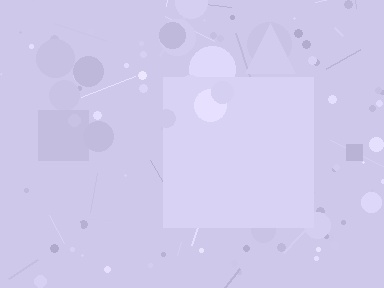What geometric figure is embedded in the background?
A square is embedded in the background.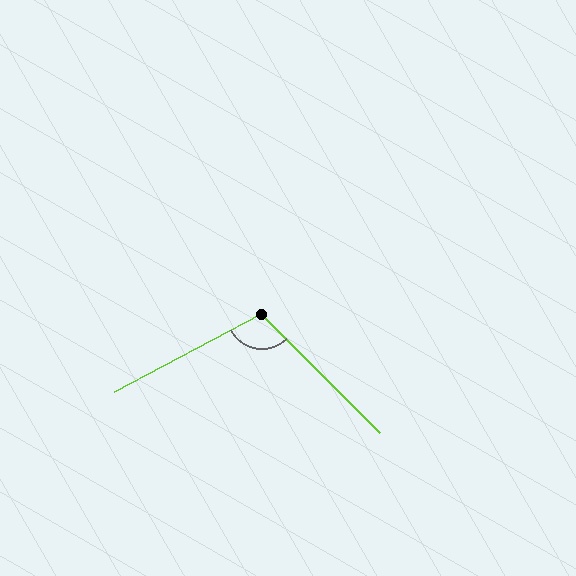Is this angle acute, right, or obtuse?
It is obtuse.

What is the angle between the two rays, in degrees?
Approximately 107 degrees.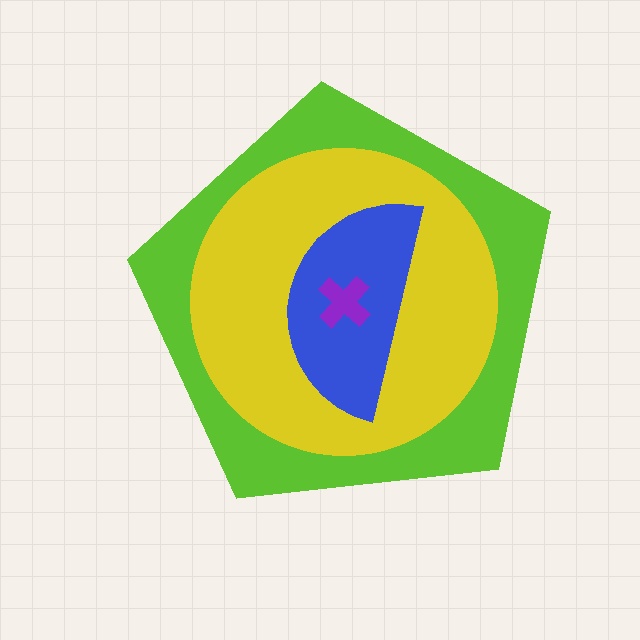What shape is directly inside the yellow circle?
The blue semicircle.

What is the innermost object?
The purple cross.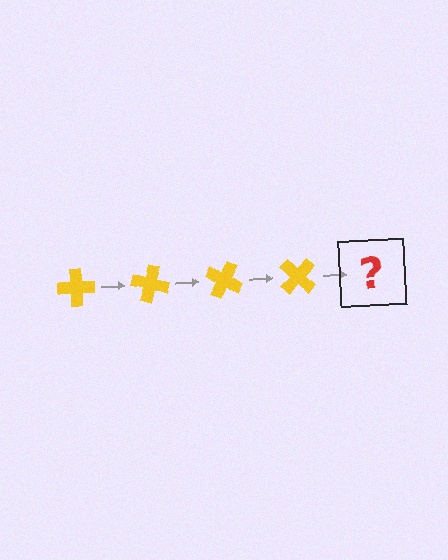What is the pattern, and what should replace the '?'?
The pattern is that the cross rotates 15 degrees each step. The '?' should be a yellow cross rotated 60 degrees.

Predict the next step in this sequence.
The next step is a yellow cross rotated 60 degrees.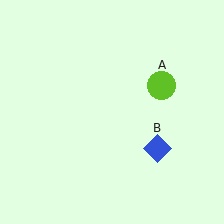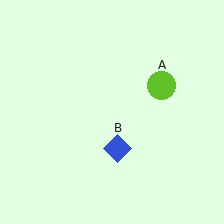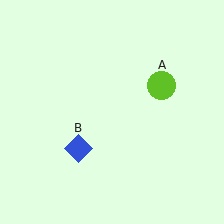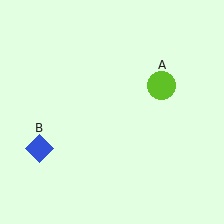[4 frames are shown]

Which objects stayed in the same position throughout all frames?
Lime circle (object A) remained stationary.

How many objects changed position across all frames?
1 object changed position: blue diamond (object B).